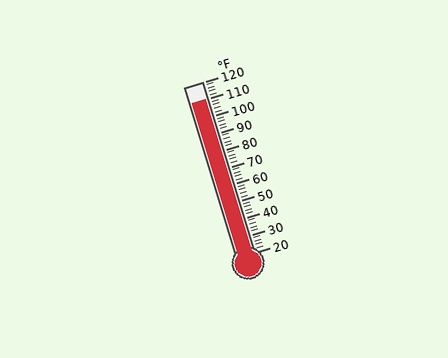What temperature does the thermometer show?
The thermometer shows approximately 110°F.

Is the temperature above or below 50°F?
The temperature is above 50°F.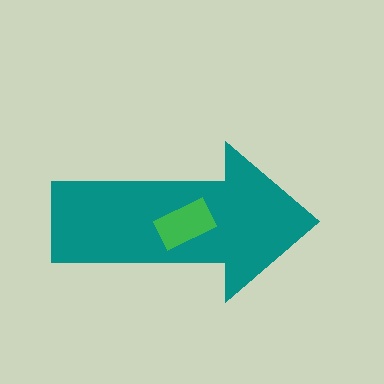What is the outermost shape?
The teal arrow.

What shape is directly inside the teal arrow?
The green rectangle.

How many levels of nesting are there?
2.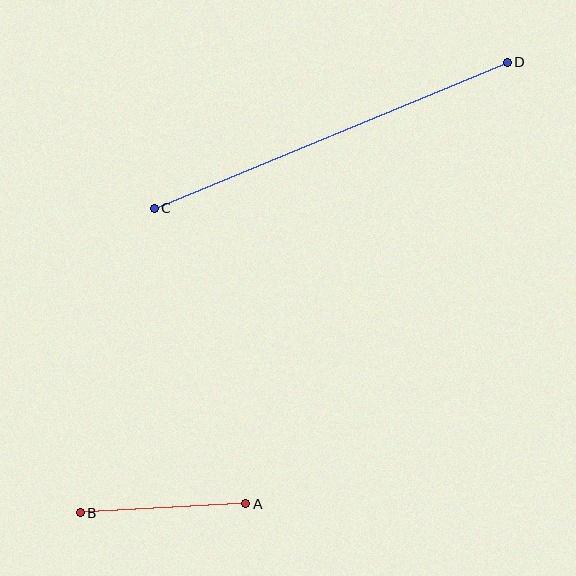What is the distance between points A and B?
The distance is approximately 166 pixels.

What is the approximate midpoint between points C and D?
The midpoint is at approximately (331, 135) pixels.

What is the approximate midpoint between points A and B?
The midpoint is at approximately (163, 508) pixels.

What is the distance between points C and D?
The distance is approximately 382 pixels.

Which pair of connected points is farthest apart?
Points C and D are farthest apart.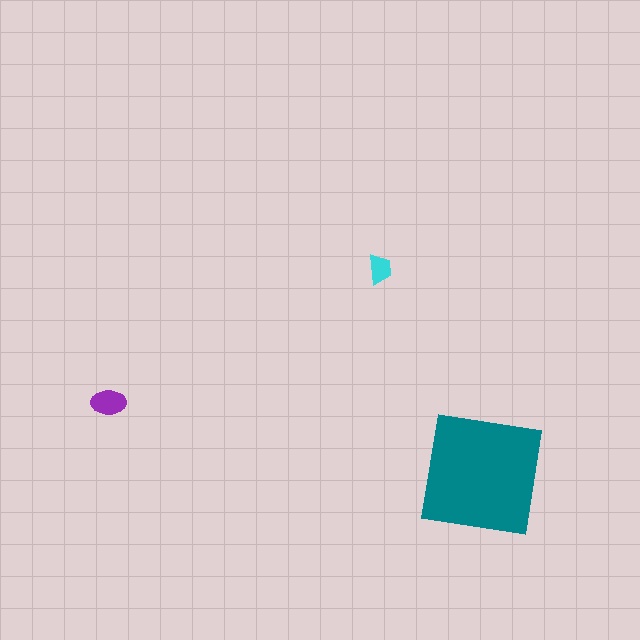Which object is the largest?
The teal square.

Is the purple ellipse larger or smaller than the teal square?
Smaller.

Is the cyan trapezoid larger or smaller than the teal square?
Smaller.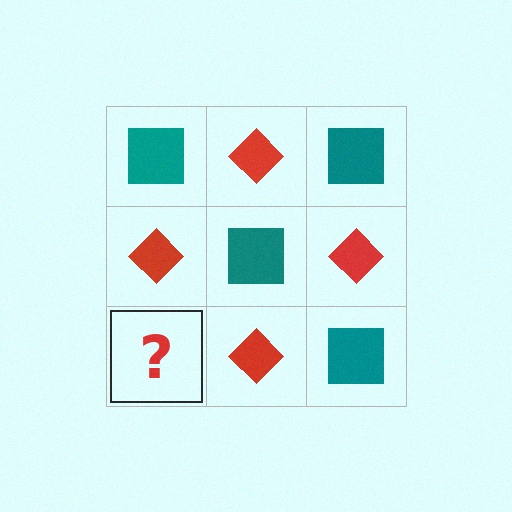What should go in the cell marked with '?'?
The missing cell should contain a teal square.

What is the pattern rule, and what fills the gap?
The rule is that it alternates teal square and red diamond in a checkerboard pattern. The gap should be filled with a teal square.